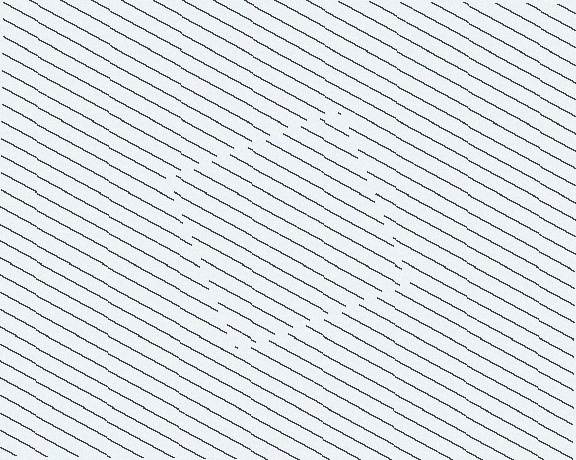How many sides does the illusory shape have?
4 sides — the line-ends trace a square.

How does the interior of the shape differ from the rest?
The interior of the shape contains the same grating, shifted by half a period — the contour is defined by the phase discontinuity where line-ends from the inner and outer gratings abut.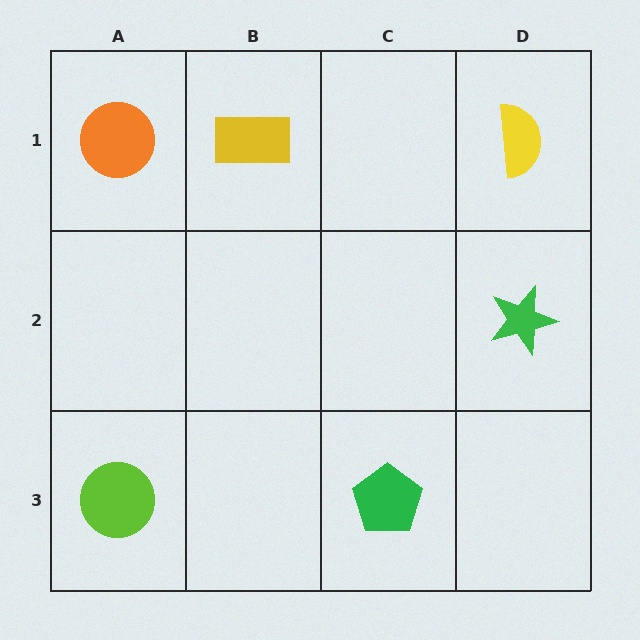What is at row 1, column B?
A yellow rectangle.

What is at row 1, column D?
A yellow semicircle.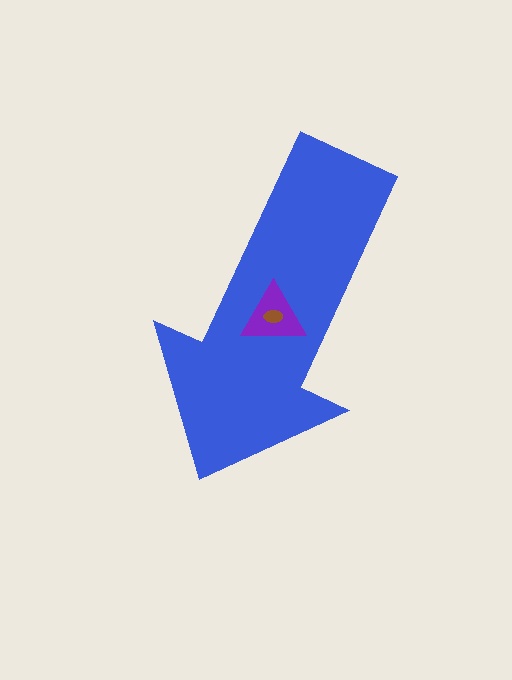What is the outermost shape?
The blue arrow.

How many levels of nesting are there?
3.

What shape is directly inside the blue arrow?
The purple triangle.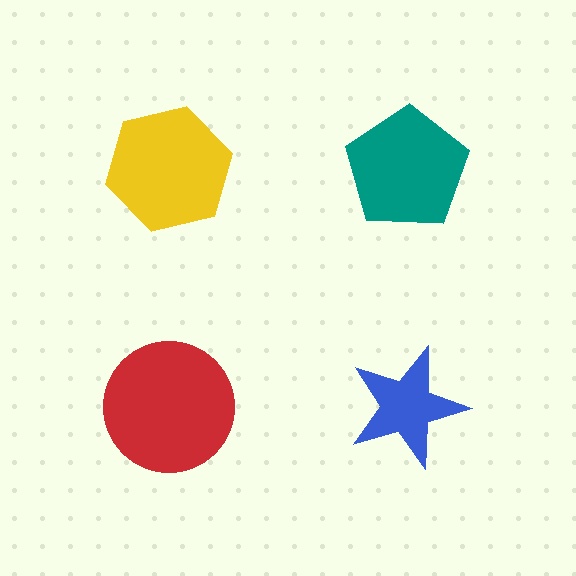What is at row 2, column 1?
A red circle.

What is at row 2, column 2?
A blue star.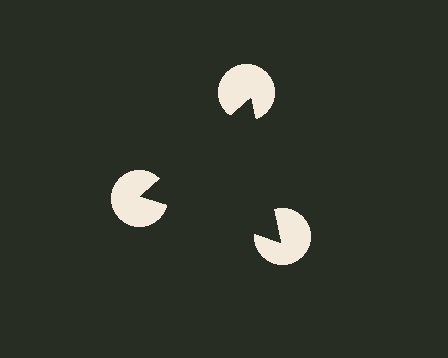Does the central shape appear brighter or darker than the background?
It typically appears slightly darker than the background, even though no actual brightness change is drawn.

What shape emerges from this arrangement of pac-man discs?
An illusory triangle — its edges are inferred from the aligned wedge cuts in the pac-man discs, not physically drawn.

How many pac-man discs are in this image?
There are 3 — one at each vertex of the illusory triangle.